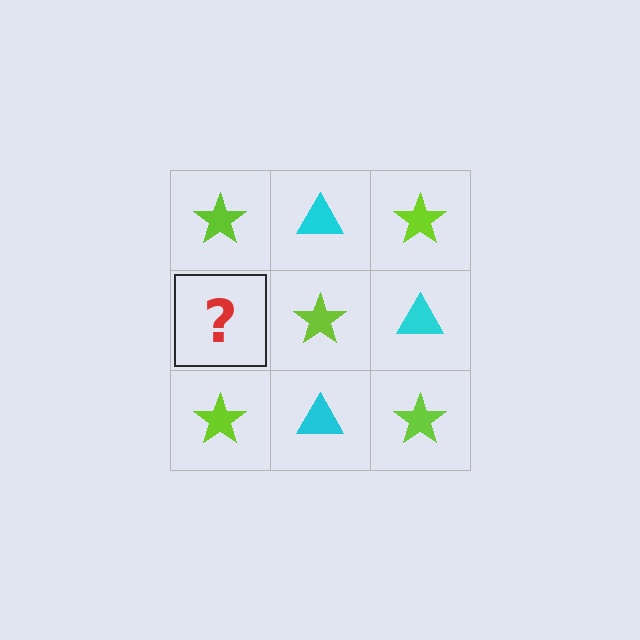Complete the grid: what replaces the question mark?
The question mark should be replaced with a cyan triangle.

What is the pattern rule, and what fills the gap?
The rule is that it alternates lime star and cyan triangle in a checkerboard pattern. The gap should be filled with a cyan triangle.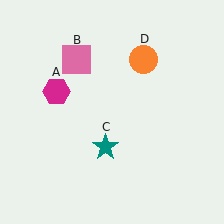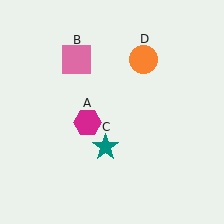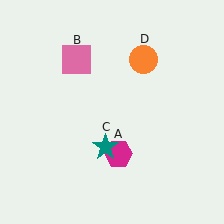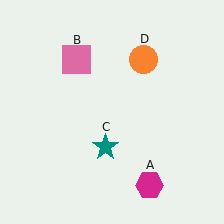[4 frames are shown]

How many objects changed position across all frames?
1 object changed position: magenta hexagon (object A).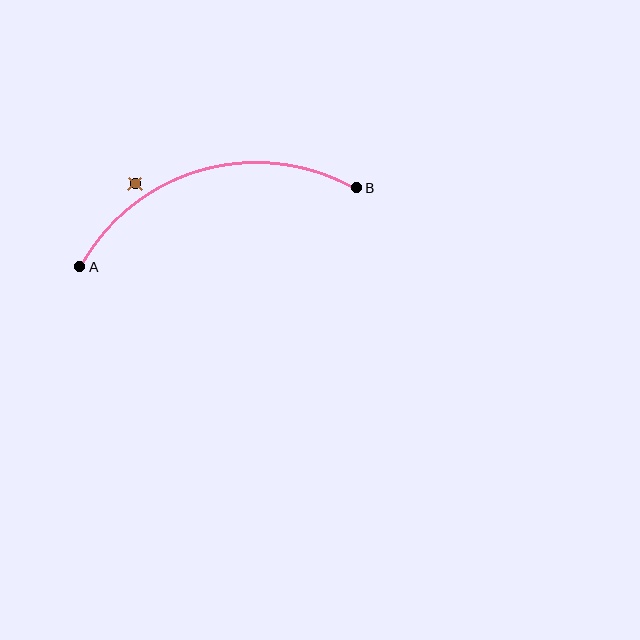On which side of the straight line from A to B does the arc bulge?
The arc bulges above the straight line connecting A and B.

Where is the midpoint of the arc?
The arc midpoint is the point on the curve farthest from the straight line joining A and B. It sits above that line.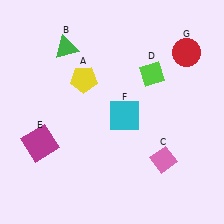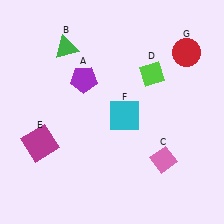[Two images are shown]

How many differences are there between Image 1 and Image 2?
There is 1 difference between the two images.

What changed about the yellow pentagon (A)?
In Image 1, A is yellow. In Image 2, it changed to purple.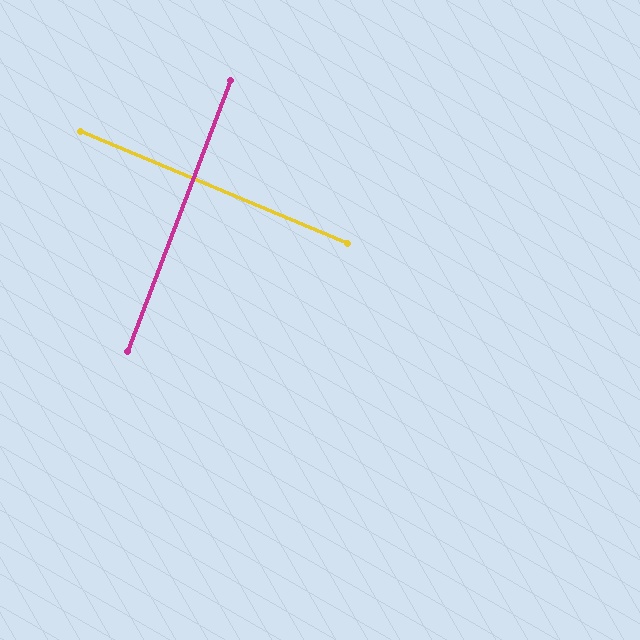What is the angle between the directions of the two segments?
Approximately 88 degrees.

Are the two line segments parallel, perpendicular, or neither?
Perpendicular — they meet at approximately 88°.